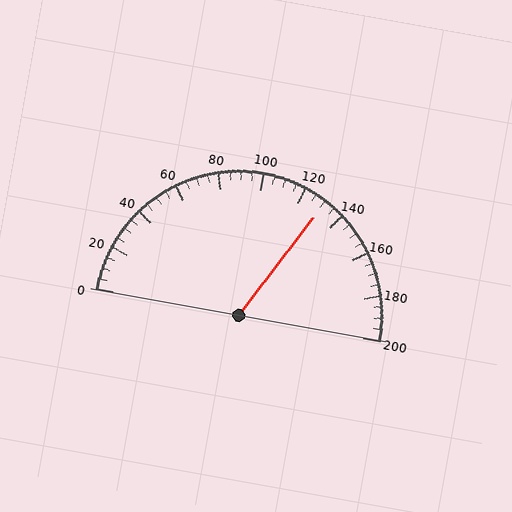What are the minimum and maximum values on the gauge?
The gauge ranges from 0 to 200.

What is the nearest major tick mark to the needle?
The nearest major tick mark is 120.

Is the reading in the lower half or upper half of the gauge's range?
The reading is in the upper half of the range (0 to 200).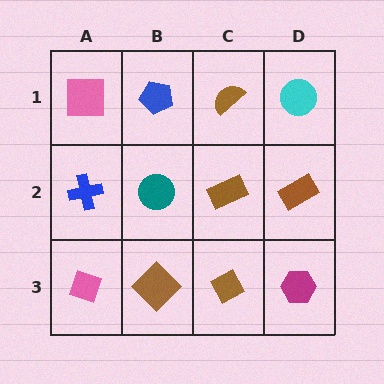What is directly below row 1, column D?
A brown rectangle.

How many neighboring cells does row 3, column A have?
2.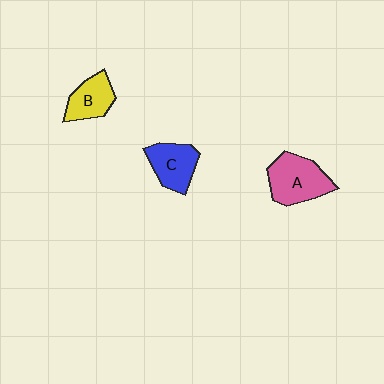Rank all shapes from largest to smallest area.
From largest to smallest: A (pink), C (blue), B (yellow).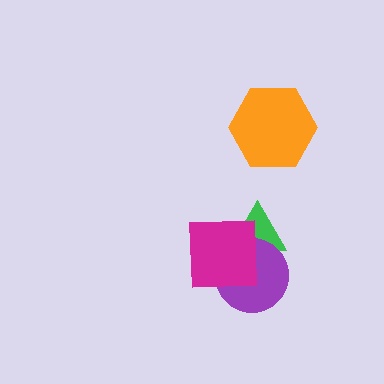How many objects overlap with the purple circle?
2 objects overlap with the purple circle.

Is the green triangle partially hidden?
Yes, it is partially covered by another shape.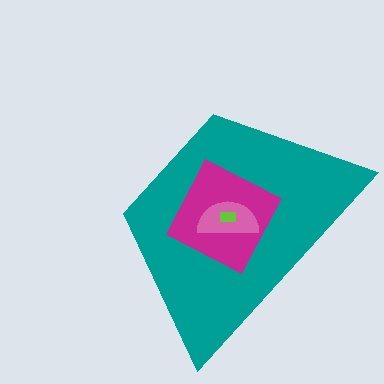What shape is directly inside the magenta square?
The pink semicircle.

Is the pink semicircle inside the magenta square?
Yes.